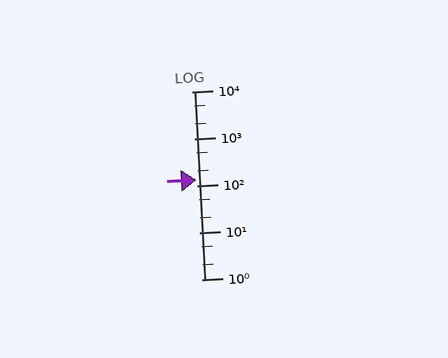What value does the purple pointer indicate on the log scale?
The pointer indicates approximately 130.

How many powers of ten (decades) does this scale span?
The scale spans 4 decades, from 1 to 10000.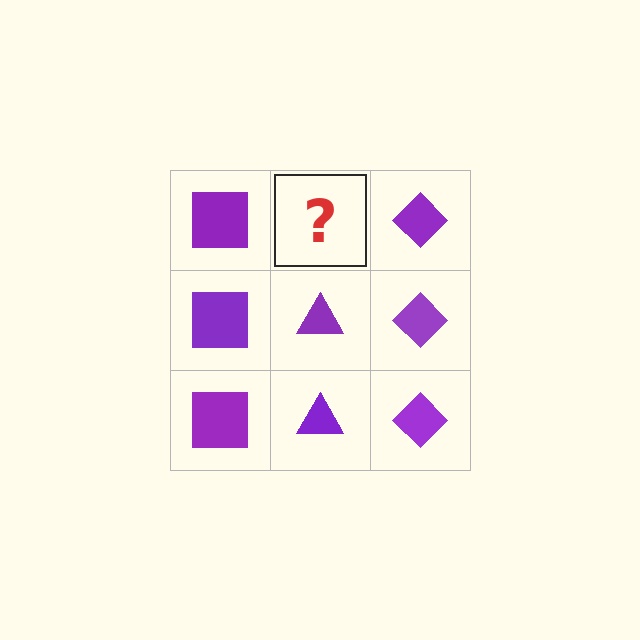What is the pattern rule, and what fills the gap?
The rule is that each column has a consistent shape. The gap should be filled with a purple triangle.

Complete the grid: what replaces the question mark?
The question mark should be replaced with a purple triangle.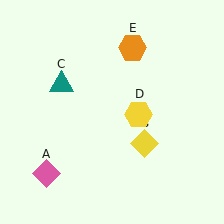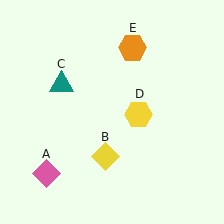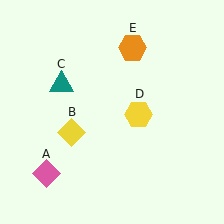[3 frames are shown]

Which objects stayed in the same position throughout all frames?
Pink diamond (object A) and teal triangle (object C) and yellow hexagon (object D) and orange hexagon (object E) remained stationary.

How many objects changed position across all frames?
1 object changed position: yellow diamond (object B).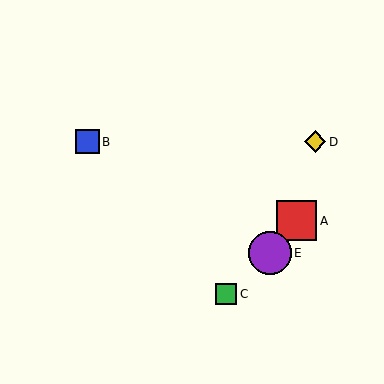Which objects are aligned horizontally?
Objects B, D are aligned horizontally.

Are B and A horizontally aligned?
No, B is at y≈142 and A is at y≈221.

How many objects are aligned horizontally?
2 objects (B, D) are aligned horizontally.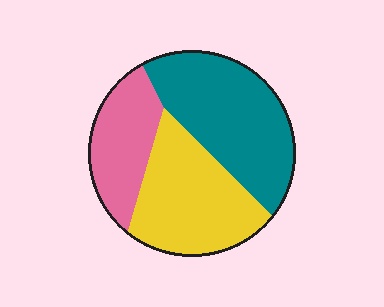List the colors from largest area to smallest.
From largest to smallest: teal, yellow, pink.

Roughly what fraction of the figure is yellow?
Yellow takes up between a quarter and a half of the figure.